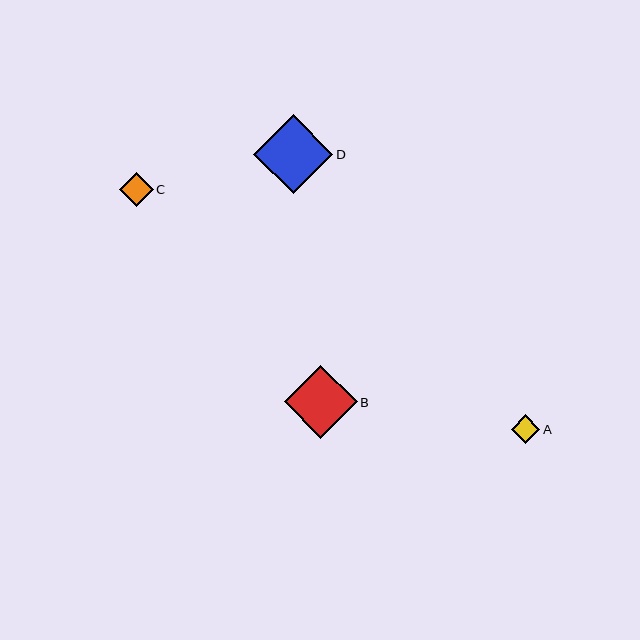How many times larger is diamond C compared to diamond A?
Diamond C is approximately 1.2 times the size of diamond A.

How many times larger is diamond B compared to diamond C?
Diamond B is approximately 2.1 times the size of diamond C.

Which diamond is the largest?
Diamond D is the largest with a size of approximately 79 pixels.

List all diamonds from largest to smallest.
From largest to smallest: D, B, C, A.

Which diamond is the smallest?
Diamond A is the smallest with a size of approximately 28 pixels.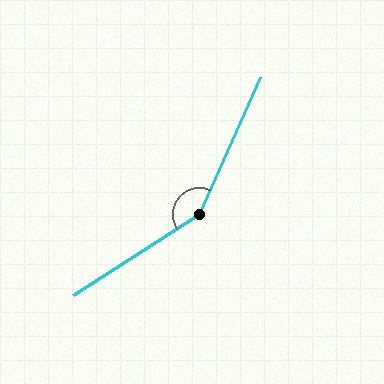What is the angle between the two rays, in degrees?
Approximately 147 degrees.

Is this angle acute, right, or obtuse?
It is obtuse.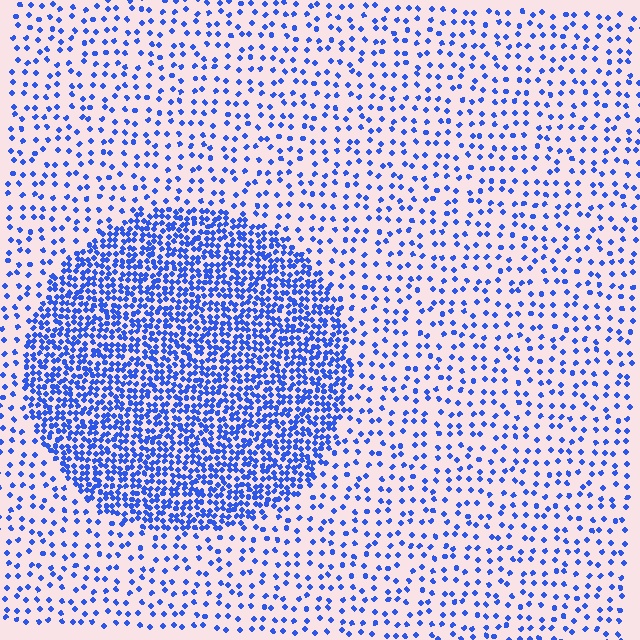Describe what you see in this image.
The image contains small blue elements arranged at two different densities. A circle-shaped region is visible where the elements are more densely packed than the surrounding area.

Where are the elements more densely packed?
The elements are more densely packed inside the circle boundary.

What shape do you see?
I see a circle.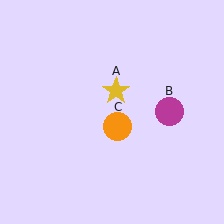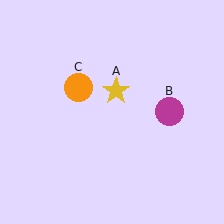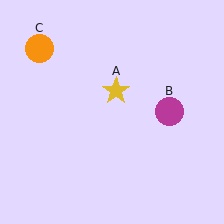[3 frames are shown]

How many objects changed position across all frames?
1 object changed position: orange circle (object C).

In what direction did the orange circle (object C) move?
The orange circle (object C) moved up and to the left.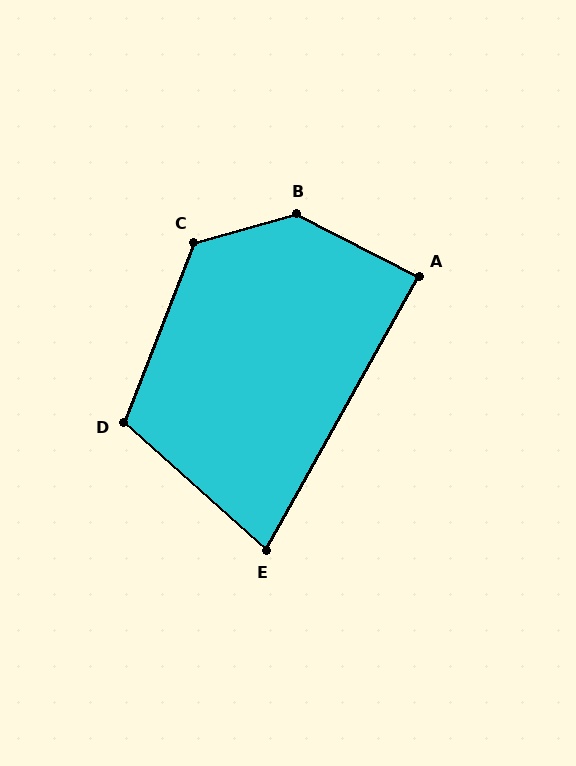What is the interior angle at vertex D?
Approximately 111 degrees (obtuse).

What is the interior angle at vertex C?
Approximately 127 degrees (obtuse).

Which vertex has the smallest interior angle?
E, at approximately 77 degrees.